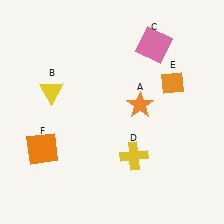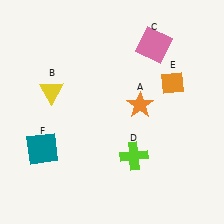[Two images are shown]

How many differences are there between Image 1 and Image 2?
There are 2 differences between the two images.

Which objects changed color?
D changed from yellow to lime. F changed from orange to teal.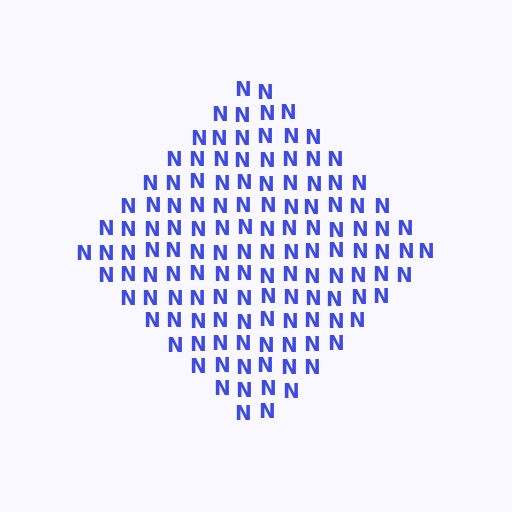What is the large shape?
The large shape is a diamond.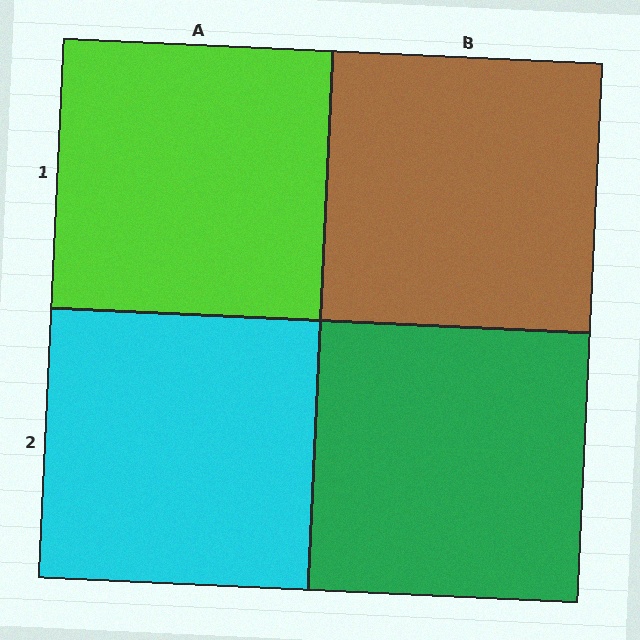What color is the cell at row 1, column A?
Lime.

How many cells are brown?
1 cell is brown.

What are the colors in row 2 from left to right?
Cyan, green.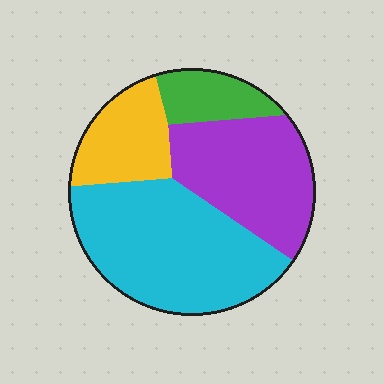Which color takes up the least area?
Green, at roughly 10%.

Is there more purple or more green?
Purple.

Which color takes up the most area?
Cyan, at roughly 45%.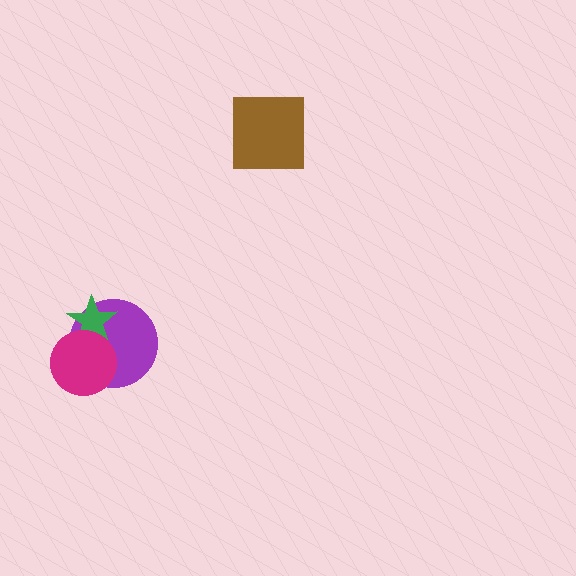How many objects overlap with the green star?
2 objects overlap with the green star.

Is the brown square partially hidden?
No, no other shape covers it.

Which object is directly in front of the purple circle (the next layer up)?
The green star is directly in front of the purple circle.